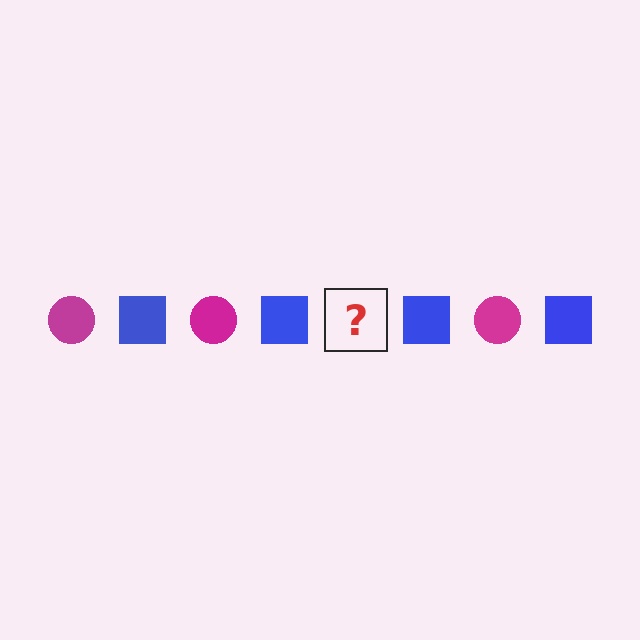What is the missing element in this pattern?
The missing element is a magenta circle.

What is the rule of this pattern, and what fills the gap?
The rule is that the pattern alternates between magenta circle and blue square. The gap should be filled with a magenta circle.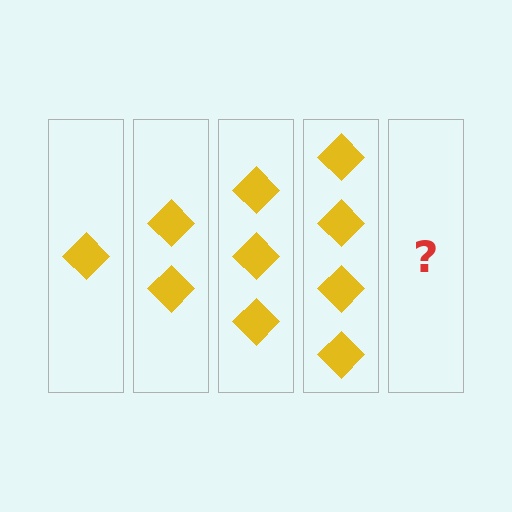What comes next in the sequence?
The next element should be 5 diamonds.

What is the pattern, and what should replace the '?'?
The pattern is that each step adds one more diamond. The '?' should be 5 diamonds.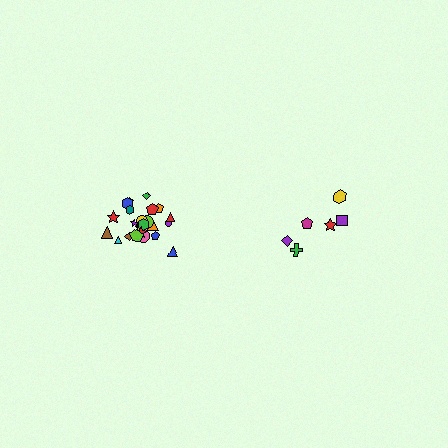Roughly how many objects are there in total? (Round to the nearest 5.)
Roughly 30 objects in total.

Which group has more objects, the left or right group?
The left group.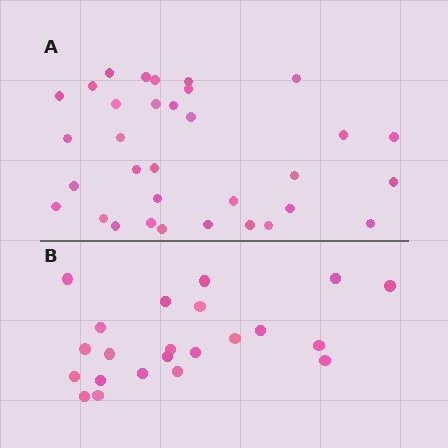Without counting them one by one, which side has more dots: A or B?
Region A (the top region) has more dots.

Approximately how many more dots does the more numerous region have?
Region A has roughly 12 or so more dots than region B.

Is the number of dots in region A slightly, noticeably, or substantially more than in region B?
Region A has substantially more. The ratio is roughly 1.5 to 1.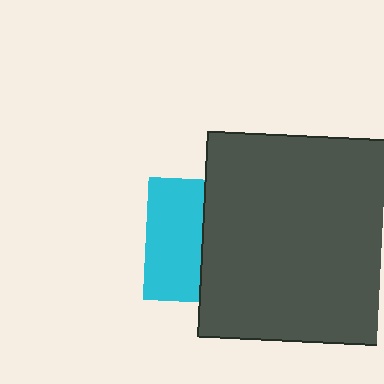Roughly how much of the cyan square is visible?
About half of it is visible (roughly 45%).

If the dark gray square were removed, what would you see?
You would see the complete cyan square.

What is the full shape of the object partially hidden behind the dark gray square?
The partially hidden object is a cyan square.